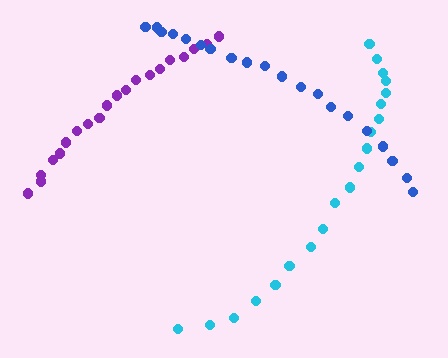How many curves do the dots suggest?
There are 3 distinct paths.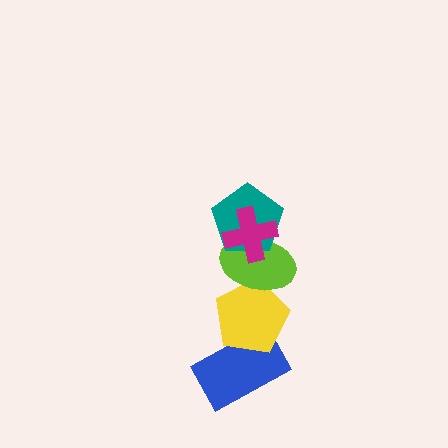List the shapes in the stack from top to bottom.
From top to bottom: the magenta cross, the teal pentagon, the lime ellipse, the yellow pentagon, the blue rectangle.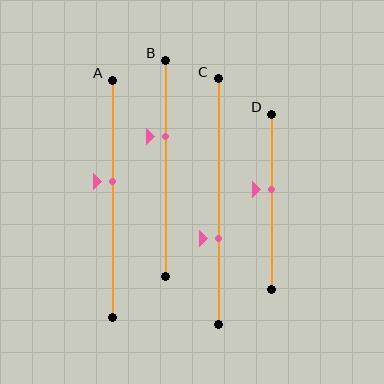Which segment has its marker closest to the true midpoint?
Segment D has its marker closest to the true midpoint.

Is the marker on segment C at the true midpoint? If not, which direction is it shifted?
No, the marker on segment C is shifted downward by about 15% of the segment length.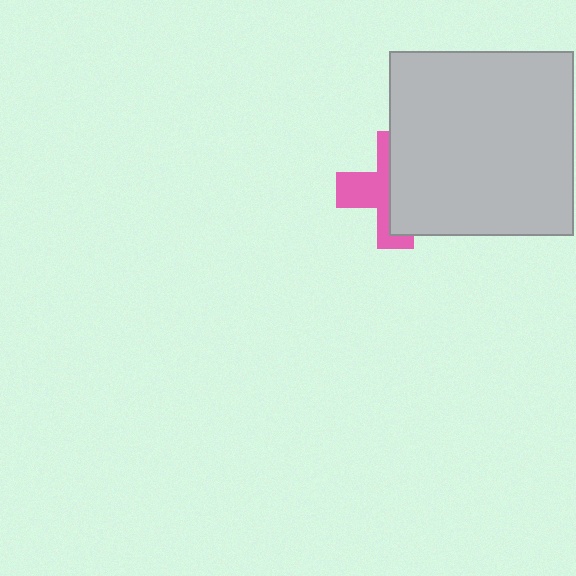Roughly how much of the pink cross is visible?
A small part of it is visible (roughly 45%).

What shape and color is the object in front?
The object in front is a light gray square.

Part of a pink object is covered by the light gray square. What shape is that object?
It is a cross.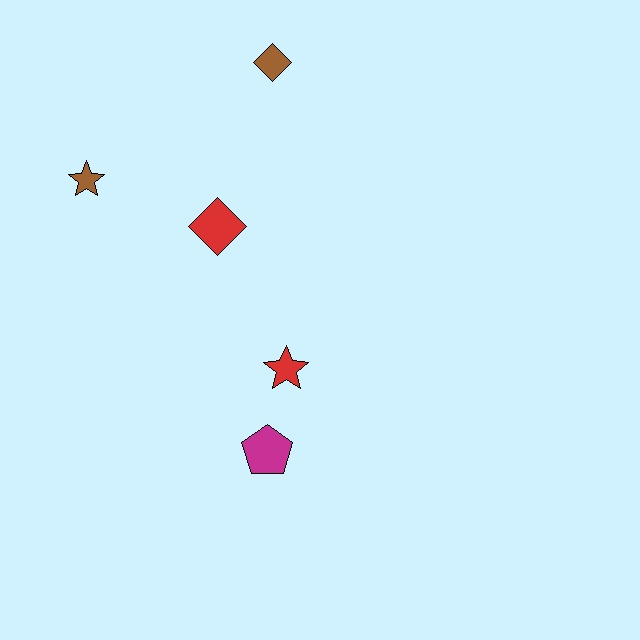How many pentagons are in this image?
There is 1 pentagon.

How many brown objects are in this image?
There are 2 brown objects.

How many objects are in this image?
There are 5 objects.